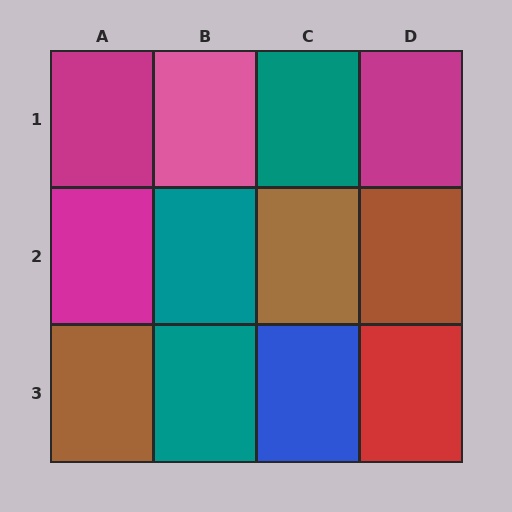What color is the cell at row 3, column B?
Teal.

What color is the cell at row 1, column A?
Magenta.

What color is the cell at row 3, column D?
Red.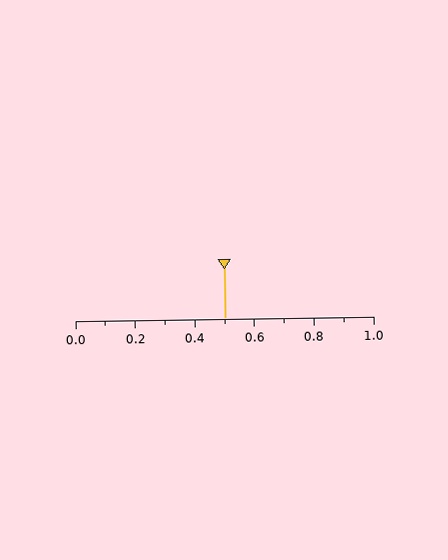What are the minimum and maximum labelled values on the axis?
The axis runs from 0.0 to 1.0.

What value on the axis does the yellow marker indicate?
The marker indicates approximately 0.5.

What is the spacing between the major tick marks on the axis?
The major ticks are spaced 0.2 apart.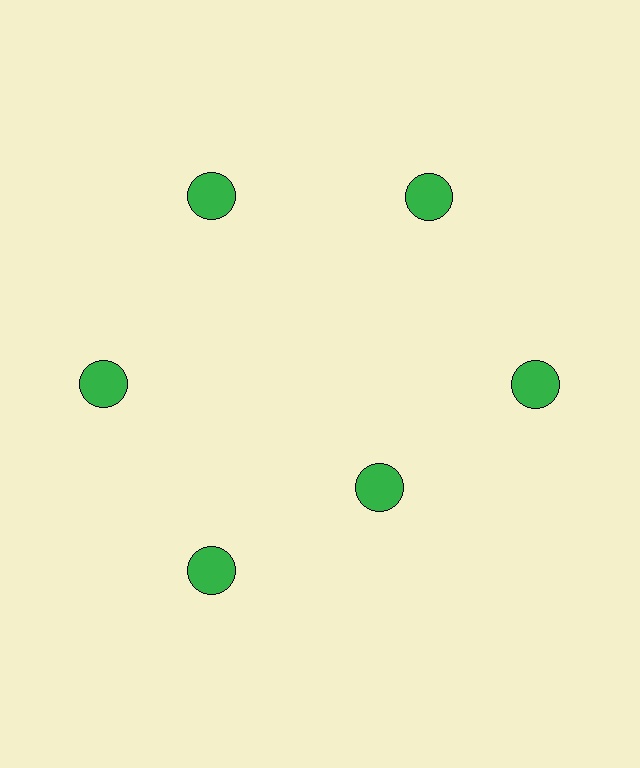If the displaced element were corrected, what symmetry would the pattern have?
It would have 6-fold rotational symmetry — the pattern would map onto itself every 60 degrees.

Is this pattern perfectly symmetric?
No. The 6 green circles are arranged in a ring, but one element near the 5 o'clock position is pulled inward toward the center, breaking the 6-fold rotational symmetry.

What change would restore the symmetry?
The symmetry would be restored by moving it outward, back onto the ring so that all 6 circles sit at equal angles and equal distance from the center.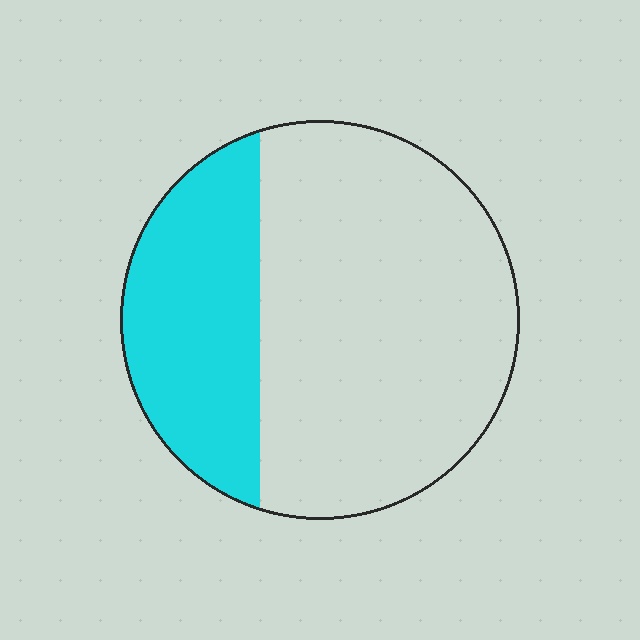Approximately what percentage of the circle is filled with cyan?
Approximately 30%.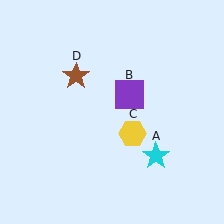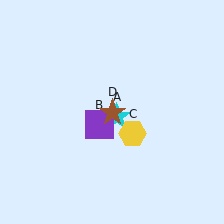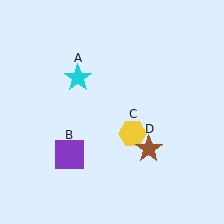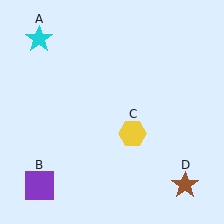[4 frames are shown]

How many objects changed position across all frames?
3 objects changed position: cyan star (object A), purple square (object B), brown star (object D).